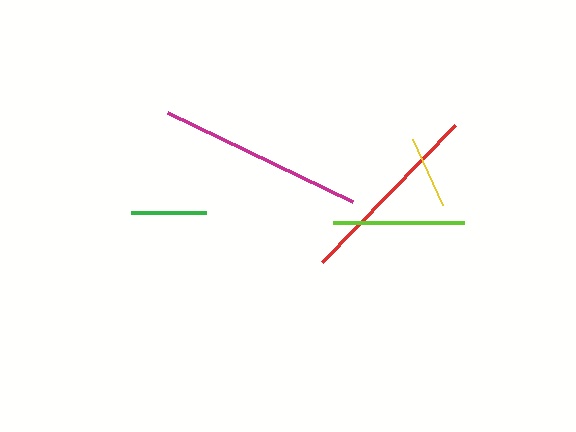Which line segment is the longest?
The magenta line is the longest at approximately 205 pixels.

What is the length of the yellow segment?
The yellow segment is approximately 72 pixels long.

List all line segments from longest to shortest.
From longest to shortest: magenta, red, lime, green, yellow.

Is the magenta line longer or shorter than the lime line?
The magenta line is longer than the lime line.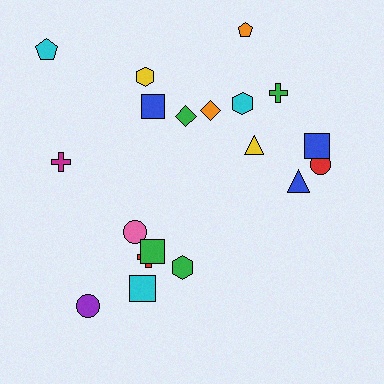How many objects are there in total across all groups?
There are 19 objects.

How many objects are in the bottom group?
There are 6 objects.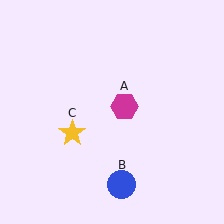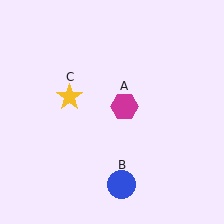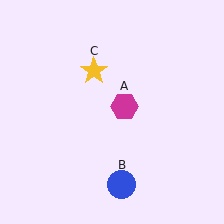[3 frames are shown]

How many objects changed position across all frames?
1 object changed position: yellow star (object C).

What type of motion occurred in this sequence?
The yellow star (object C) rotated clockwise around the center of the scene.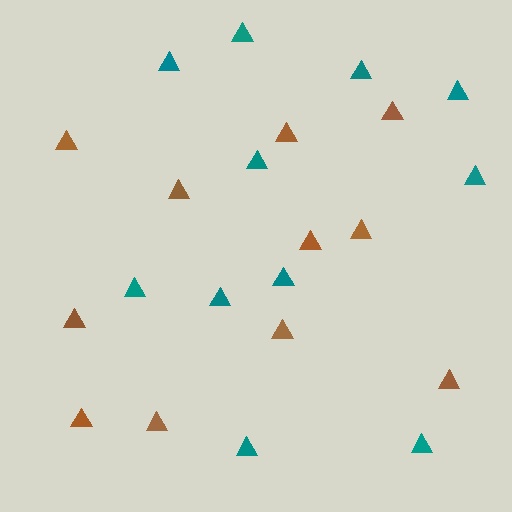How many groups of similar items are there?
There are 2 groups: one group of teal triangles (11) and one group of brown triangles (11).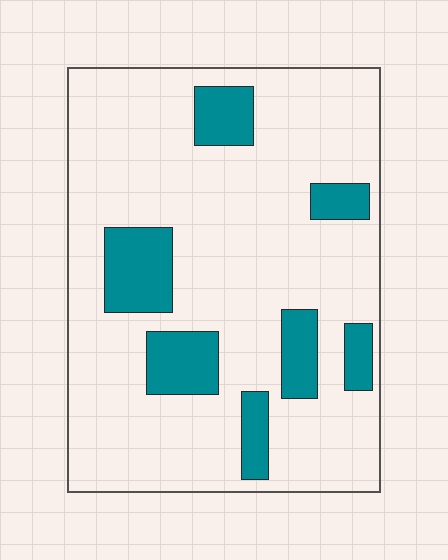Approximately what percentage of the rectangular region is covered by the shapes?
Approximately 20%.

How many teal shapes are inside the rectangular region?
7.